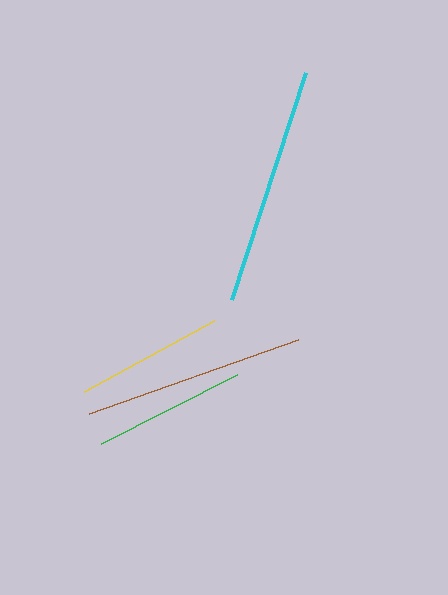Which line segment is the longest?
The cyan line is the longest at approximately 239 pixels.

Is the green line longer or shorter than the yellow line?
The green line is longer than the yellow line.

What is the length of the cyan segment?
The cyan segment is approximately 239 pixels long.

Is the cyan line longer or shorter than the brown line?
The cyan line is longer than the brown line.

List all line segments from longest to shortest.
From longest to shortest: cyan, brown, green, yellow.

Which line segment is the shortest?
The yellow line is the shortest at approximately 148 pixels.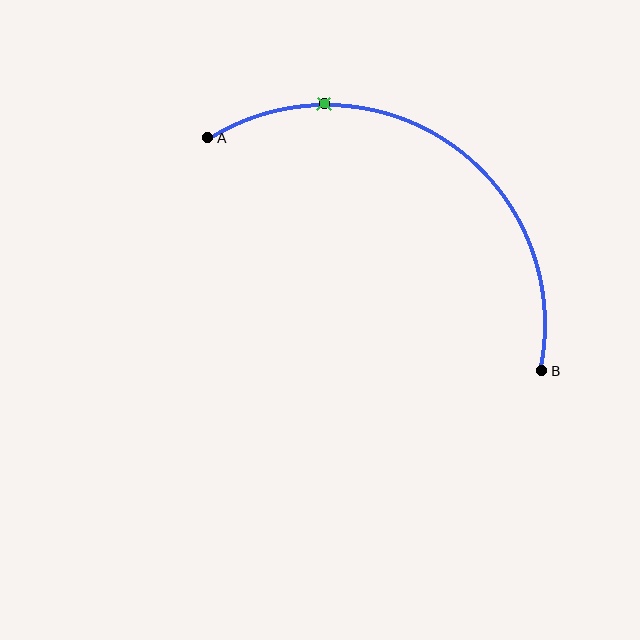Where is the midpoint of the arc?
The arc midpoint is the point on the curve farthest from the straight line joining A and B. It sits above and to the right of that line.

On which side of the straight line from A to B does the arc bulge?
The arc bulges above and to the right of the straight line connecting A and B.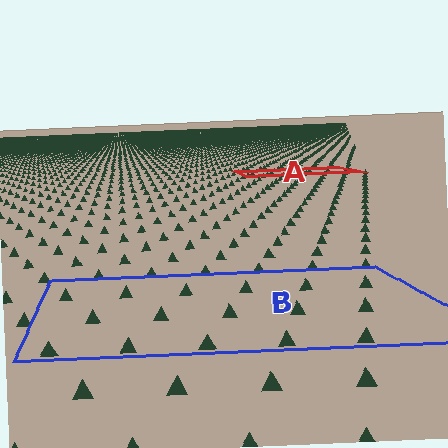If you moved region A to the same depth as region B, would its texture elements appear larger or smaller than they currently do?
They would appear larger. At a closer depth, the same texture elements are projected at a bigger on-screen size.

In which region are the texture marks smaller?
The texture marks are smaller in region A, because it is farther away.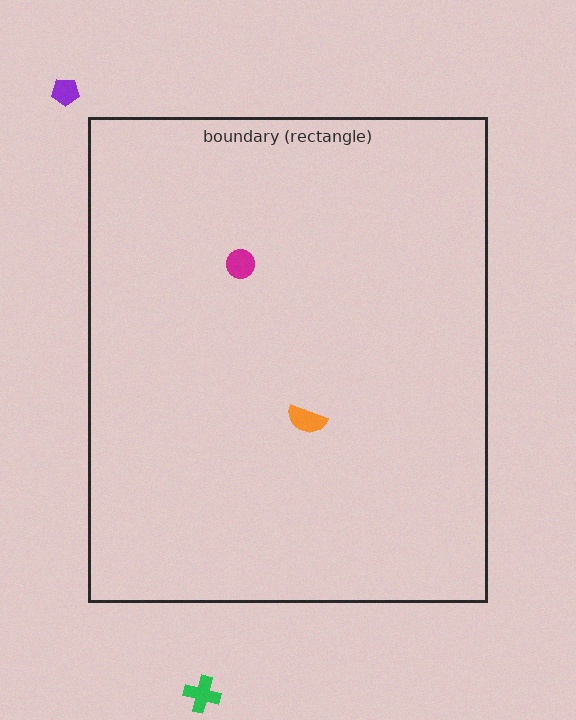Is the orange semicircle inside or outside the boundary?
Inside.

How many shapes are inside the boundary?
2 inside, 2 outside.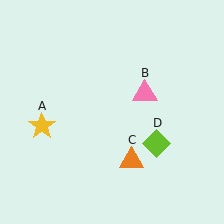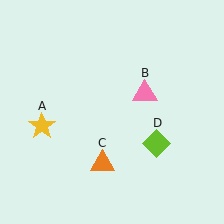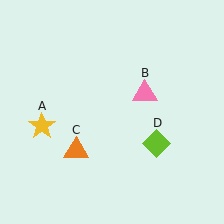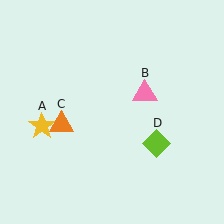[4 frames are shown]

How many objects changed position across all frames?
1 object changed position: orange triangle (object C).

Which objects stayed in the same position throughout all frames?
Yellow star (object A) and pink triangle (object B) and lime diamond (object D) remained stationary.